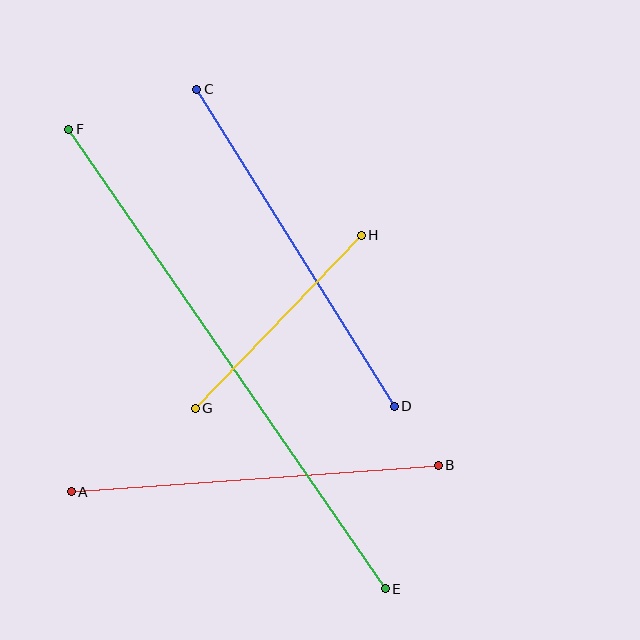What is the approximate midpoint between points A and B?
The midpoint is at approximately (255, 478) pixels.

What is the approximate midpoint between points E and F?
The midpoint is at approximately (227, 359) pixels.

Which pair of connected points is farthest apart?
Points E and F are farthest apart.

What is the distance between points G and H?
The distance is approximately 240 pixels.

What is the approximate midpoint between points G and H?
The midpoint is at approximately (278, 322) pixels.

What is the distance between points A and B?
The distance is approximately 368 pixels.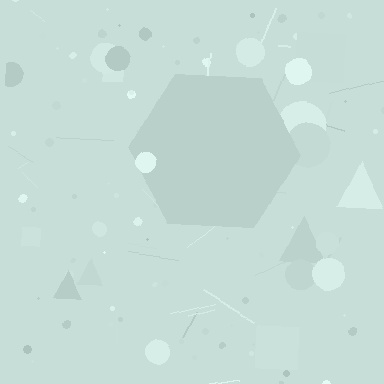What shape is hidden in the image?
A hexagon is hidden in the image.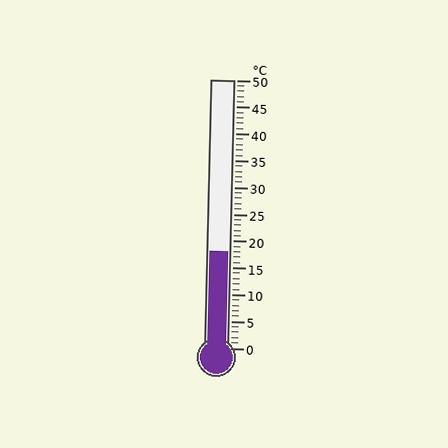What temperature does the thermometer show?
The thermometer shows approximately 18°C.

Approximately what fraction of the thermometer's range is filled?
The thermometer is filled to approximately 35% of its range.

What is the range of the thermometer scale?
The thermometer scale ranges from 0°C to 50°C.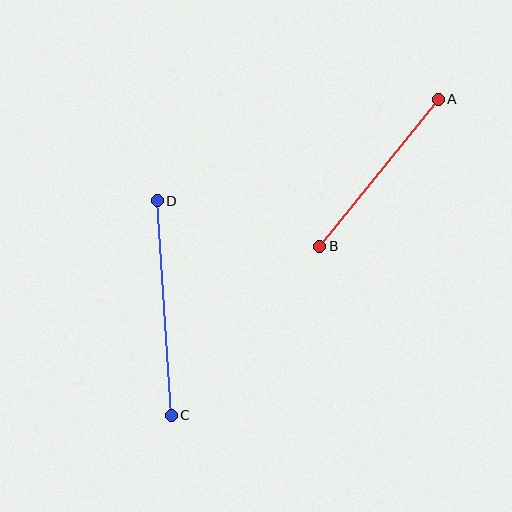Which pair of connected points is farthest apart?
Points C and D are farthest apart.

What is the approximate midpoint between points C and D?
The midpoint is at approximately (164, 308) pixels.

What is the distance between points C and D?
The distance is approximately 215 pixels.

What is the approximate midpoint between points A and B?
The midpoint is at approximately (379, 173) pixels.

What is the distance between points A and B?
The distance is approximately 189 pixels.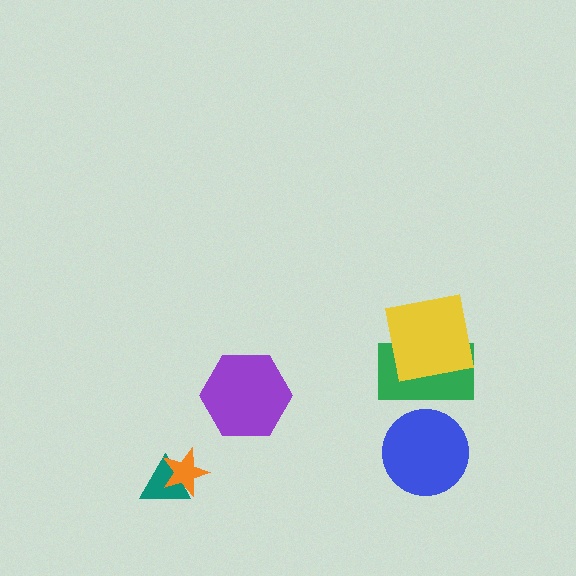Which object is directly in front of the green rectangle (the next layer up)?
The yellow square is directly in front of the green rectangle.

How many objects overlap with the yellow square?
1 object overlaps with the yellow square.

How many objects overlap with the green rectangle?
2 objects overlap with the green rectangle.